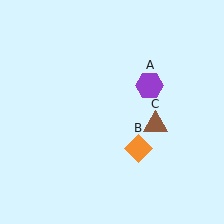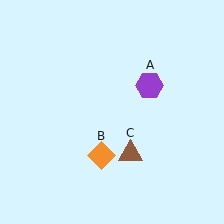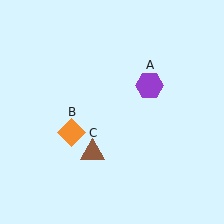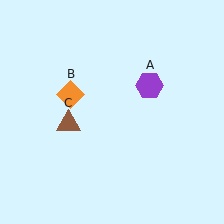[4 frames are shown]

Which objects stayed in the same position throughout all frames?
Purple hexagon (object A) remained stationary.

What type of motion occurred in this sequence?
The orange diamond (object B), brown triangle (object C) rotated clockwise around the center of the scene.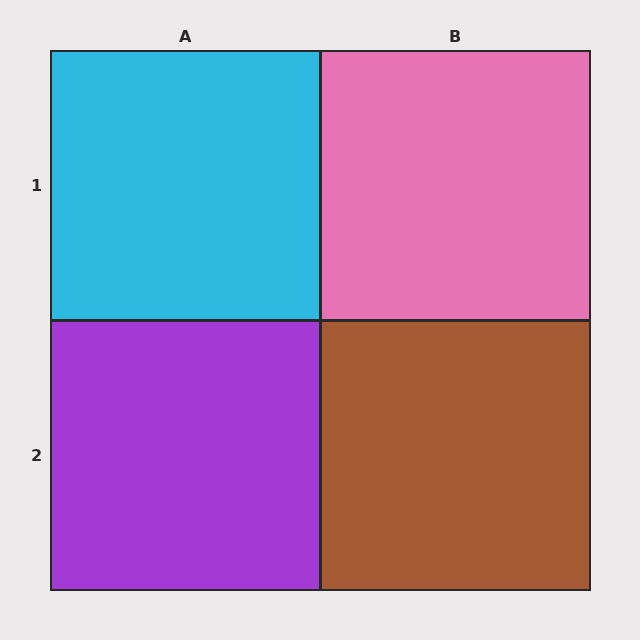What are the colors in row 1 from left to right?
Cyan, pink.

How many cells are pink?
1 cell is pink.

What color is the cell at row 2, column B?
Brown.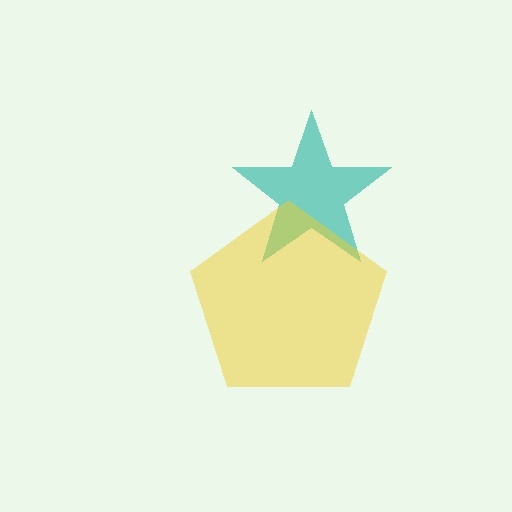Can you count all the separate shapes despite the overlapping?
Yes, there are 2 separate shapes.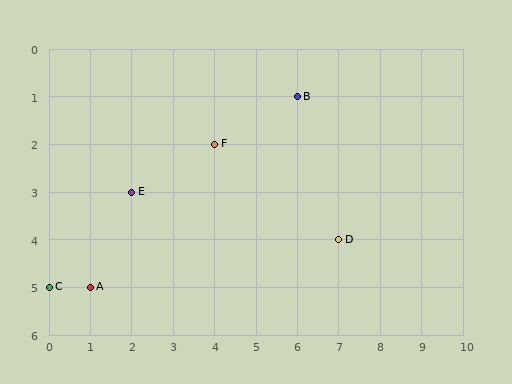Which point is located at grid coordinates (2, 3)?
Point E is at (2, 3).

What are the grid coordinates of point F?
Point F is at grid coordinates (4, 2).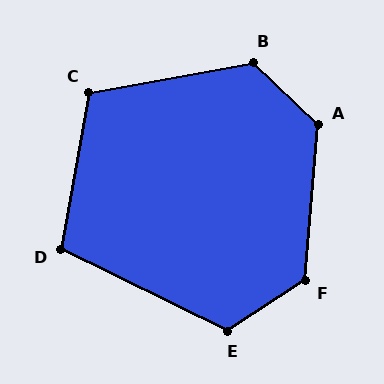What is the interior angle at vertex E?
Approximately 121 degrees (obtuse).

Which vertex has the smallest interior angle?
D, at approximately 106 degrees.